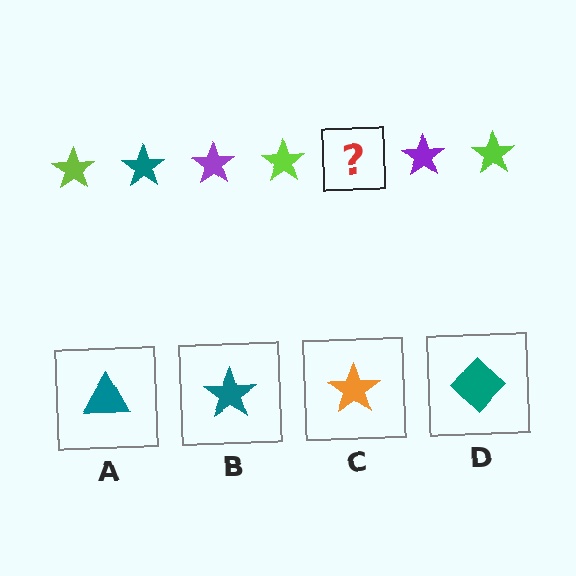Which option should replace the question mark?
Option B.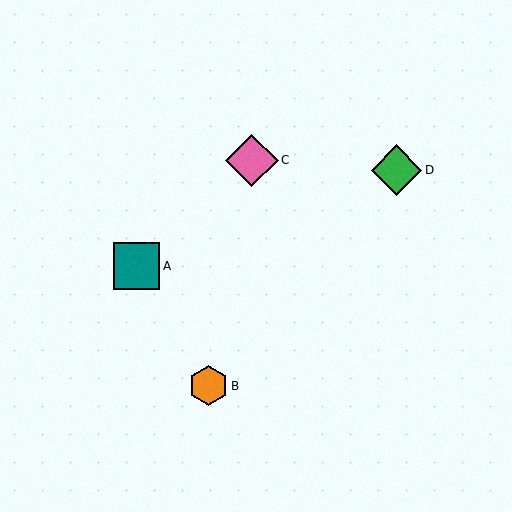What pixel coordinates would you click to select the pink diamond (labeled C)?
Click at (252, 160) to select the pink diamond C.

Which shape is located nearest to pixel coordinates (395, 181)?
The green diamond (labeled D) at (397, 170) is nearest to that location.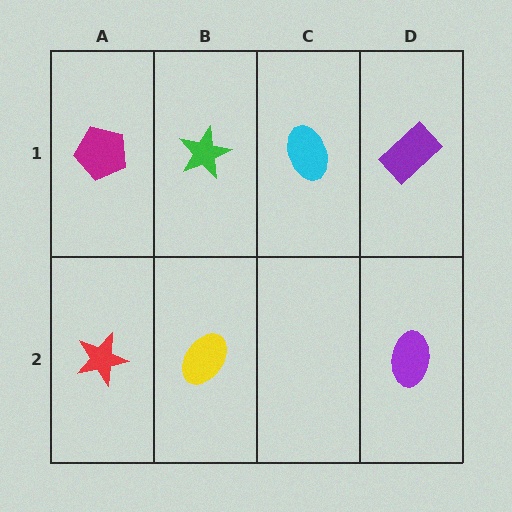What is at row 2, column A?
A red star.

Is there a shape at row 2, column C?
No, that cell is empty.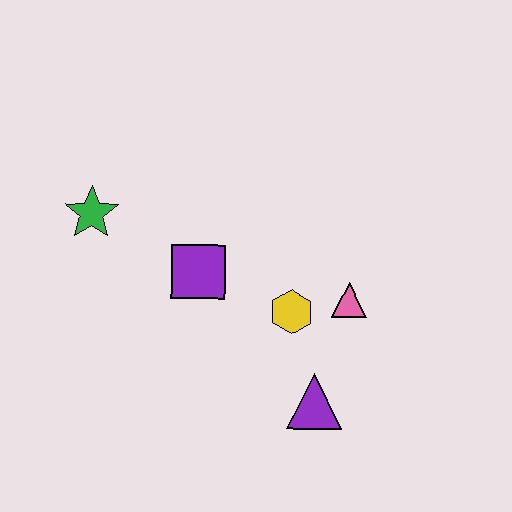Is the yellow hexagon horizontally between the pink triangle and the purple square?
Yes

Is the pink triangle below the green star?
Yes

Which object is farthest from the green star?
The purple triangle is farthest from the green star.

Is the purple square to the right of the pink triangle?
No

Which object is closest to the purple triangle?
The yellow hexagon is closest to the purple triangle.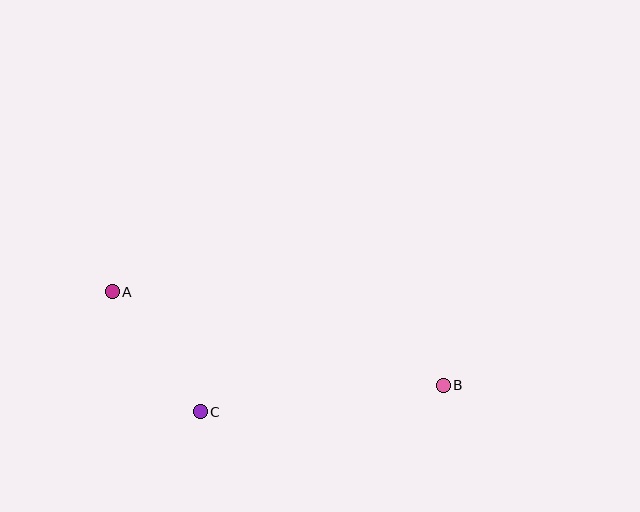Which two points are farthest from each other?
Points A and B are farthest from each other.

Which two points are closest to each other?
Points A and C are closest to each other.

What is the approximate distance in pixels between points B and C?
The distance between B and C is approximately 245 pixels.